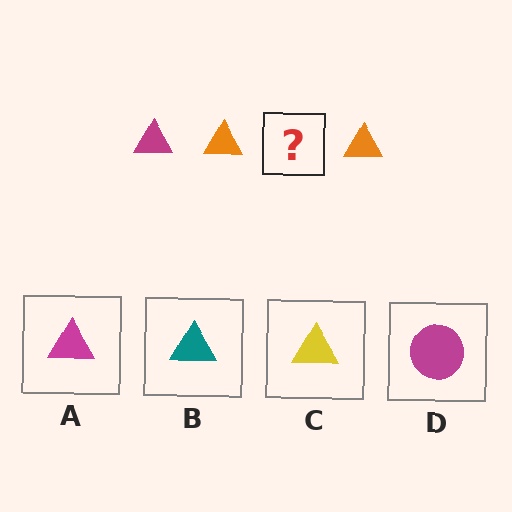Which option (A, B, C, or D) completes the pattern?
A.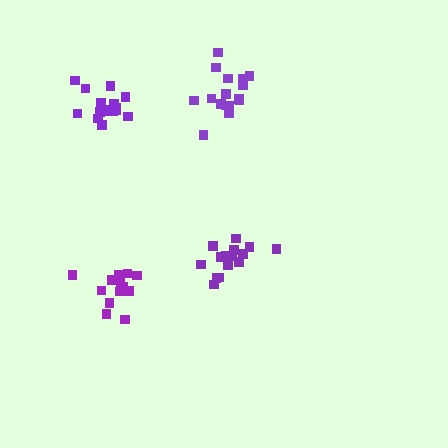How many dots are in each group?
Group 1: 16 dots, Group 2: 13 dots, Group 3: 17 dots, Group 4: 17 dots (63 total).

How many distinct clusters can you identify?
There are 4 distinct clusters.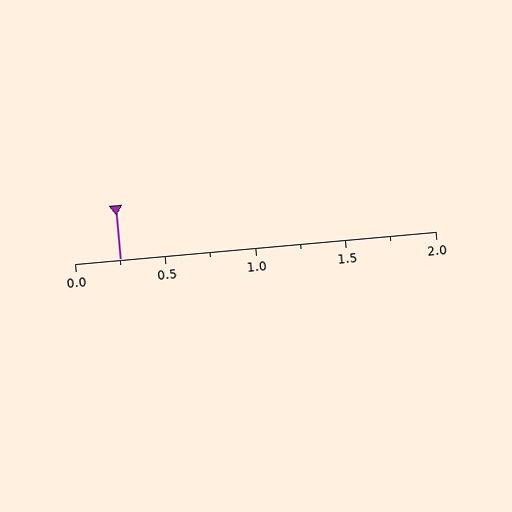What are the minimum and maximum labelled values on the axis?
The axis runs from 0.0 to 2.0.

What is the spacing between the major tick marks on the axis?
The major ticks are spaced 0.5 apart.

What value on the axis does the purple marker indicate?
The marker indicates approximately 0.25.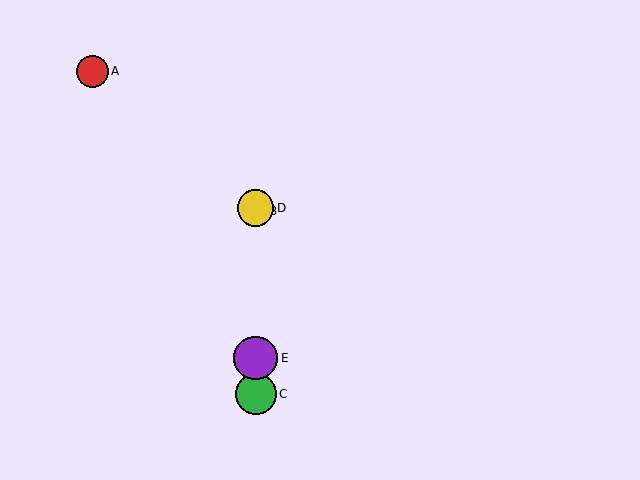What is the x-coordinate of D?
Object D is at x≈256.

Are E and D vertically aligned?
Yes, both are at x≈256.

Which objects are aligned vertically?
Objects B, C, D, E are aligned vertically.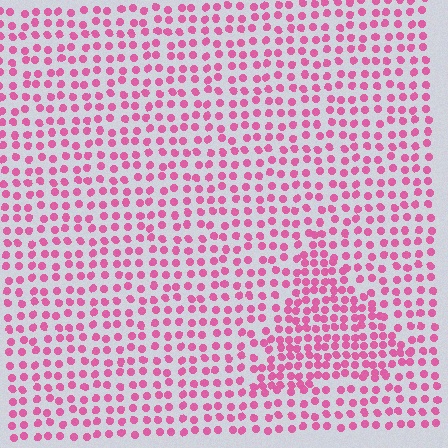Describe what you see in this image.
The image contains small pink elements arranged at two different densities. A triangle-shaped region is visible where the elements are more densely packed than the surrounding area.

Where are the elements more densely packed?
The elements are more densely packed inside the triangle boundary.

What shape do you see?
I see a triangle.